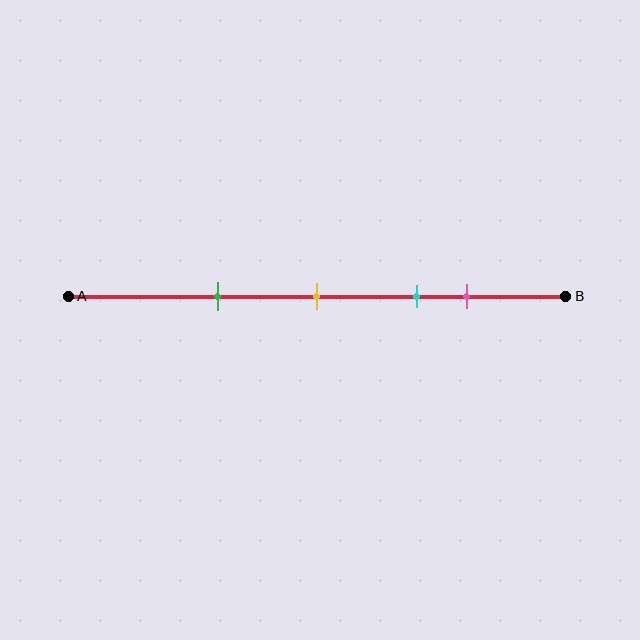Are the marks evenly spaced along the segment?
No, the marks are not evenly spaced.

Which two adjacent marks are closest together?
The cyan and pink marks are the closest adjacent pair.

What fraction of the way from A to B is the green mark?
The green mark is approximately 30% (0.3) of the way from A to B.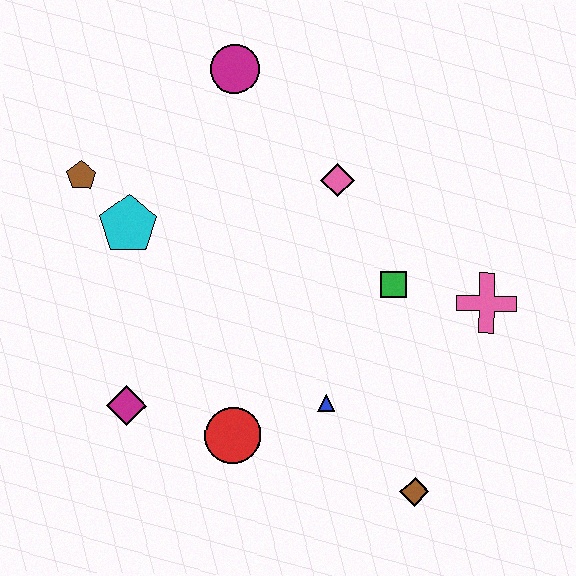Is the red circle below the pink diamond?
Yes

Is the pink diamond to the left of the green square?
Yes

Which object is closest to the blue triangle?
The red circle is closest to the blue triangle.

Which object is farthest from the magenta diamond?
The pink cross is farthest from the magenta diamond.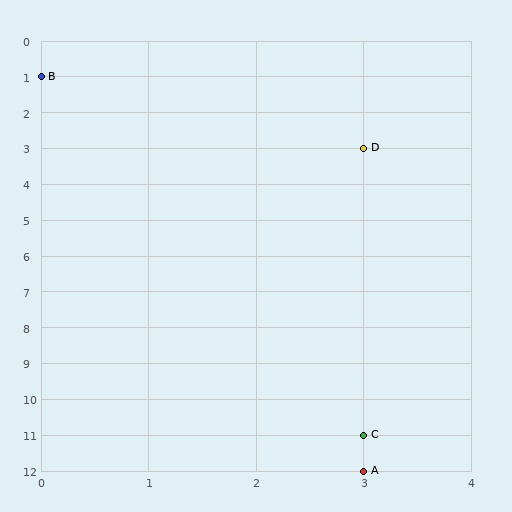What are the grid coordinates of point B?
Point B is at grid coordinates (0, 1).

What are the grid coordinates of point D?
Point D is at grid coordinates (3, 3).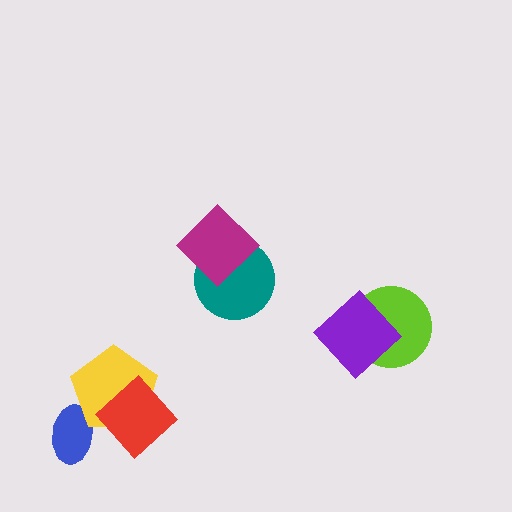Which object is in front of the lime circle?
The purple diamond is in front of the lime circle.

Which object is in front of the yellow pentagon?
The red diamond is in front of the yellow pentagon.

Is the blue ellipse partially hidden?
Yes, it is partially covered by another shape.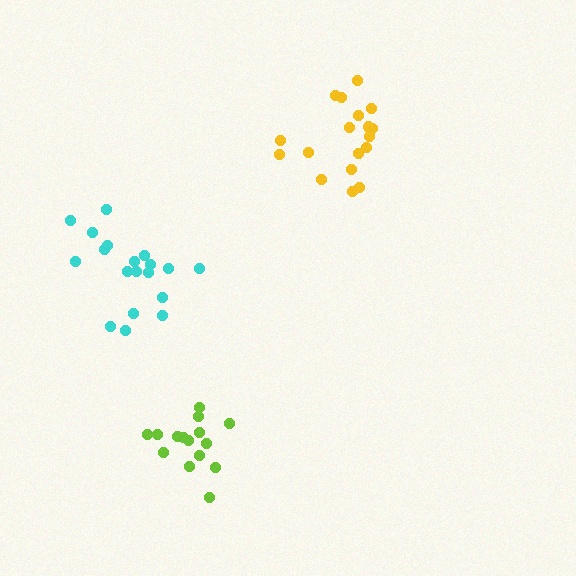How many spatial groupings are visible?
There are 3 spatial groupings.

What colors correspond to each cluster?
The clusters are colored: yellow, cyan, lime.